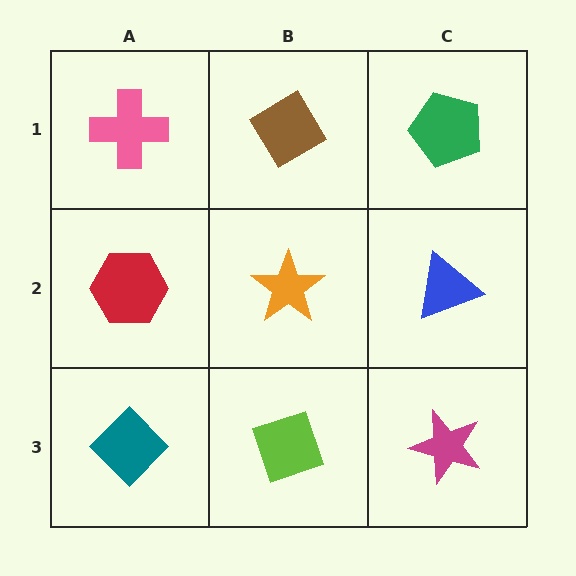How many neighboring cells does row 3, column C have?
2.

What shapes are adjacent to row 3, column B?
An orange star (row 2, column B), a teal diamond (row 3, column A), a magenta star (row 3, column C).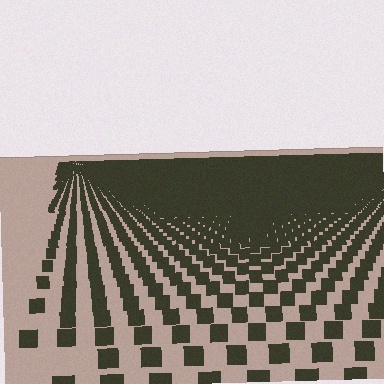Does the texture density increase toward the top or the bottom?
Density increases toward the top.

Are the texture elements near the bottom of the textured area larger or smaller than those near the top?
Larger. Near the bottom, elements are closer to the viewer and appear at a bigger on-screen size.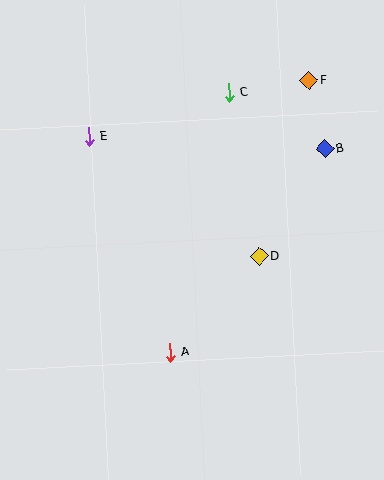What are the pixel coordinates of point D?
Point D is at (259, 257).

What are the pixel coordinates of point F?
Point F is at (309, 81).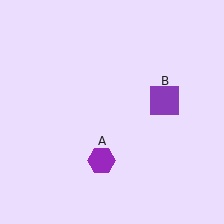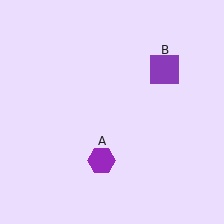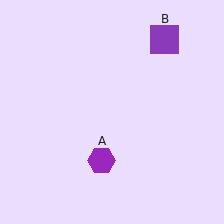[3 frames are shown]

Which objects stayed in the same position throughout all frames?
Purple hexagon (object A) remained stationary.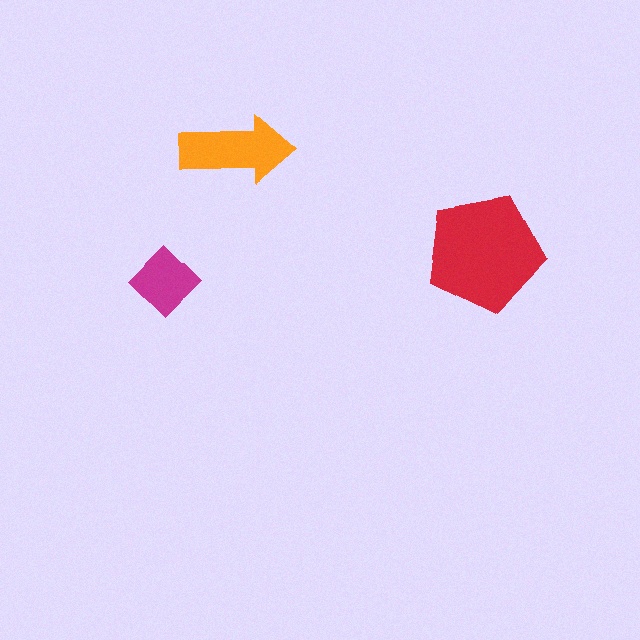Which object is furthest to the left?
The magenta diamond is leftmost.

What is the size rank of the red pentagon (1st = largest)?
1st.